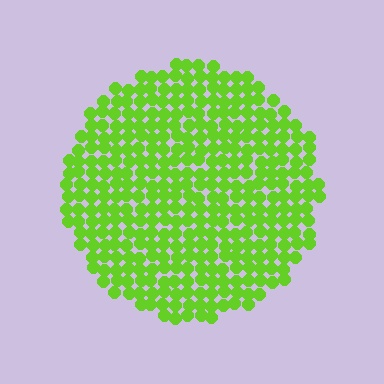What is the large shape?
The large shape is a circle.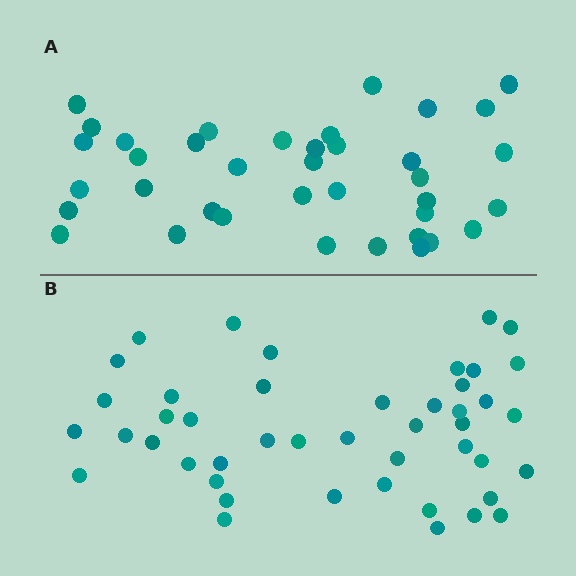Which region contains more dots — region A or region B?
Region B (the bottom region) has more dots.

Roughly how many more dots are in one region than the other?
Region B has roughly 8 or so more dots than region A.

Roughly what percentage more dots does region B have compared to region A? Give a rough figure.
About 20% more.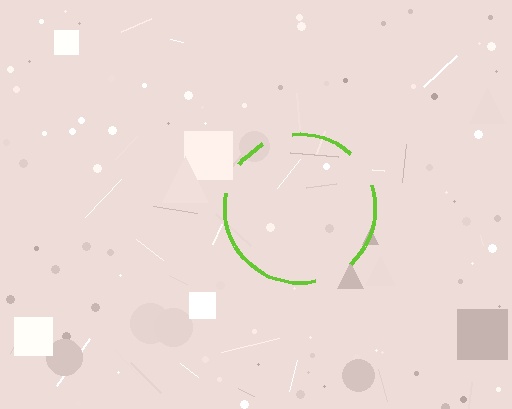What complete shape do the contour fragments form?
The contour fragments form a circle.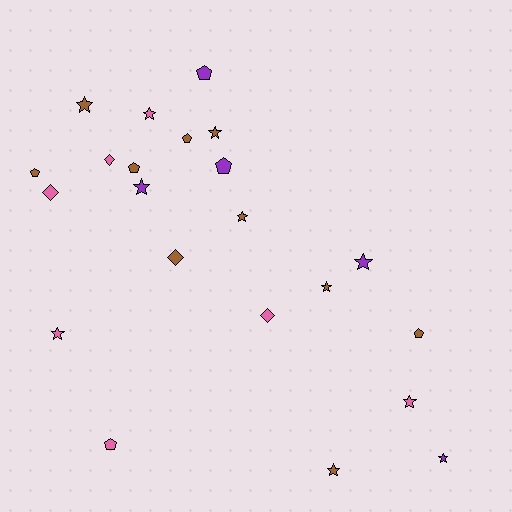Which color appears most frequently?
Brown, with 10 objects.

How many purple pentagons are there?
There are 2 purple pentagons.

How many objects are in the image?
There are 22 objects.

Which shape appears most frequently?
Star, with 11 objects.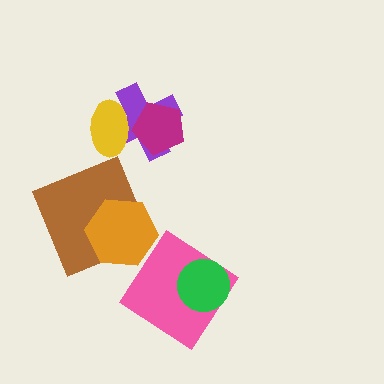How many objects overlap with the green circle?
1 object overlaps with the green circle.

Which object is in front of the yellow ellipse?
The magenta pentagon is in front of the yellow ellipse.